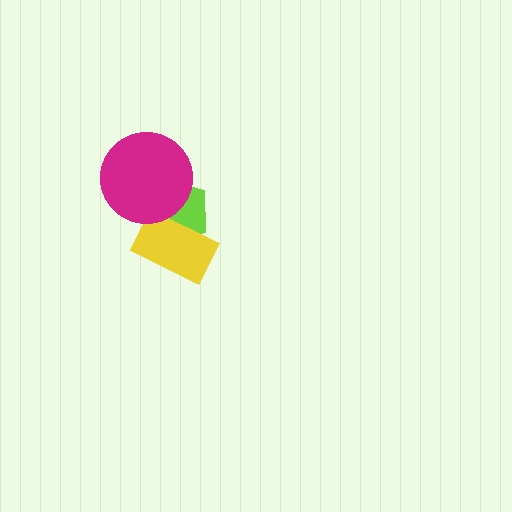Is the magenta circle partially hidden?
No, no other shape covers it.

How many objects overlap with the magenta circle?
2 objects overlap with the magenta circle.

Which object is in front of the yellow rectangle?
The magenta circle is in front of the yellow rectangle.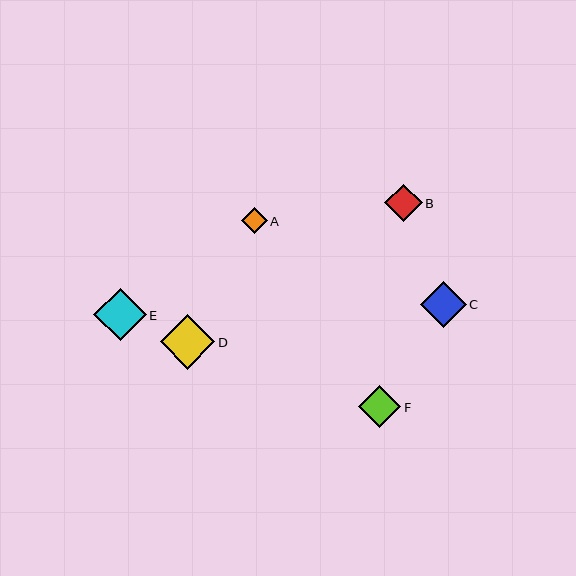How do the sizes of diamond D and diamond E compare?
Diamond D and diamond E are approximately the same size.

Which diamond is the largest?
Diamond D is the largest with a size of approximately 55 pixels.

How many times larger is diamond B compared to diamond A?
Diamond B is approximately 1.4 times the size of diamond A.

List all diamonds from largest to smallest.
From largest to smallest: D, E, C, F, B, A.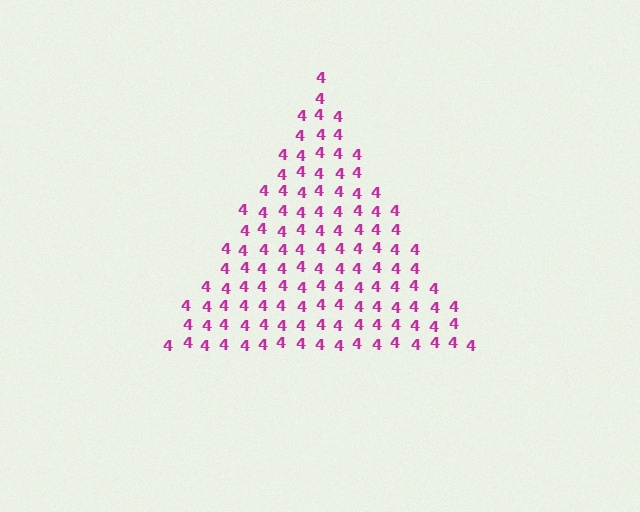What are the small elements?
The small elements are digit 4's.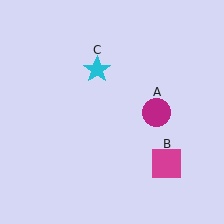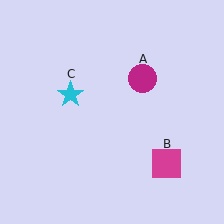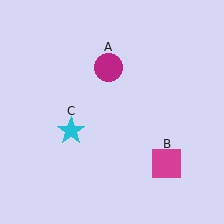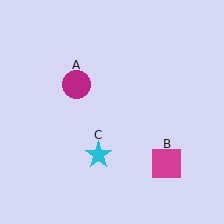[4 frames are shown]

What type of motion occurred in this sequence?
The magenta circle (object A), cyan star (object C) rotated counterclockwise around the center of the scene.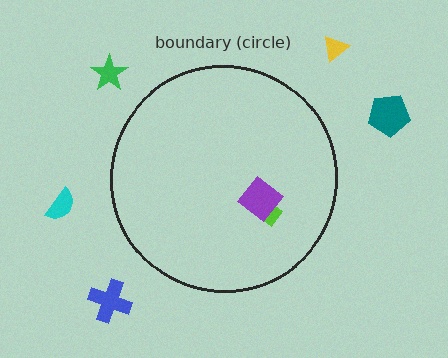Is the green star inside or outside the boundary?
Outside.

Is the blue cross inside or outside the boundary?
Outside.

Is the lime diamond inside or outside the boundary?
Inside.